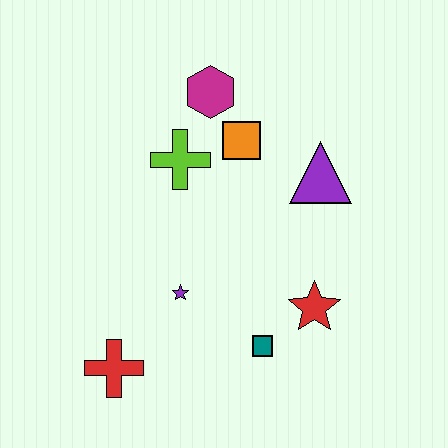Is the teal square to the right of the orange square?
Yes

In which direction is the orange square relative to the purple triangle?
The orange square is to the left of the purple triangle.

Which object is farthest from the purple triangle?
The red cross is farthest from the purple triangle.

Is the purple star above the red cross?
Yes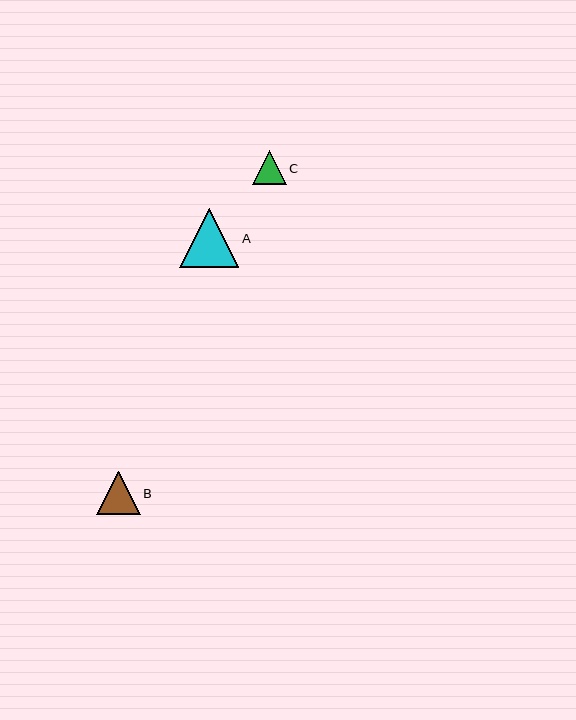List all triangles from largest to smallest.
From largest to smallest: A, B, C.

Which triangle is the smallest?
Triangle C is the smallest with a size of approximately 34 pixels.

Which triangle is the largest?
Triangle A is the largest with a size of approximately 59 pixels.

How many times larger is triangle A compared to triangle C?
Triangle A is approximately 1.7 times the size of triangle C.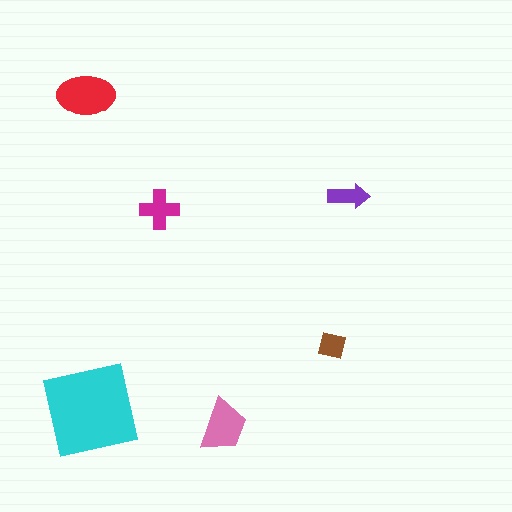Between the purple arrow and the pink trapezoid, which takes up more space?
The pink trapezoid.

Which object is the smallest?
The brown square.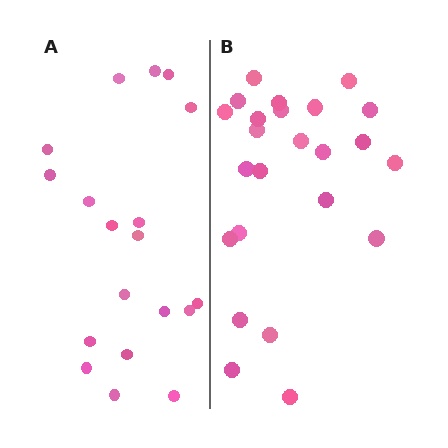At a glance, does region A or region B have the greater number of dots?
Region B (the right region) has more dots.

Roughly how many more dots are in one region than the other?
Region B has about 5 more dots than region A.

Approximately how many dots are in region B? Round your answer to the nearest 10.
About 20 dots. (The exact count is 24, which rounds to 20.)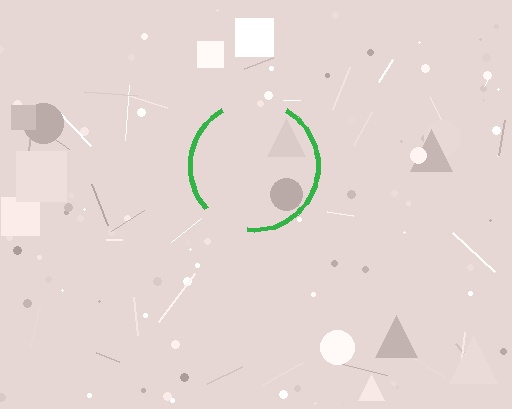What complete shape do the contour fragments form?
The contour fragments form a circle.